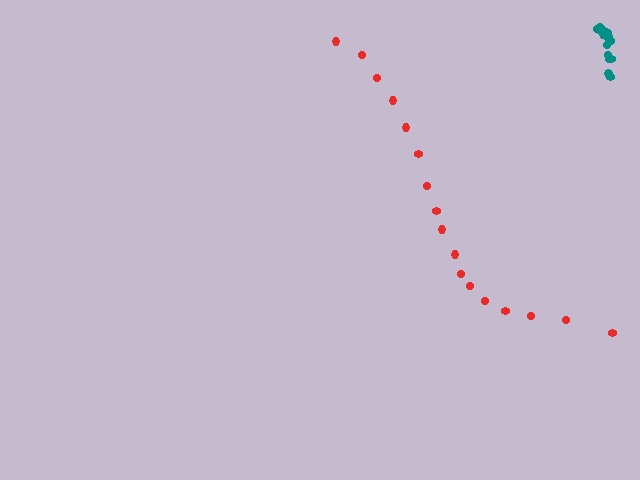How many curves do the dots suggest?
There are 2 distinct paths.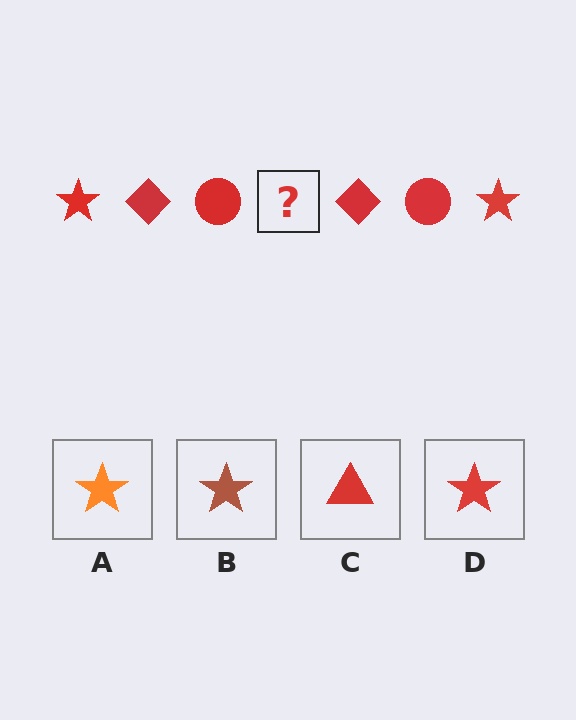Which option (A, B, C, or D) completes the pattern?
D.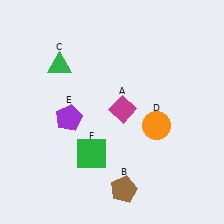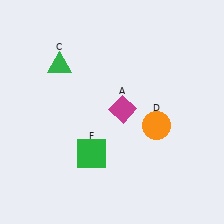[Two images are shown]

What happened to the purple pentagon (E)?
The purple pentagon (E) was removed in Image 2. It was in the bottom-left area of Image 1.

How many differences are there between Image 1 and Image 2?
There are 2 differences between the two images.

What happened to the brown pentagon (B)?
The brown pentagon (B) was removed in Image 2. It was in the bottom-right area of Image 1.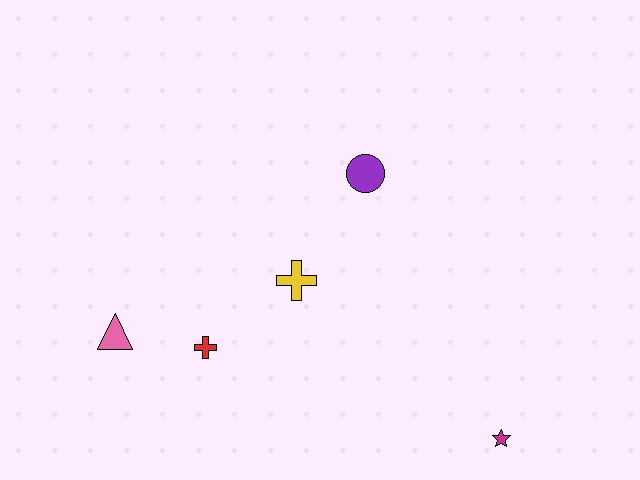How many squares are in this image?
There are no squares.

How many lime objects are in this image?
There are no lime objects.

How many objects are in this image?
There are 5 objects.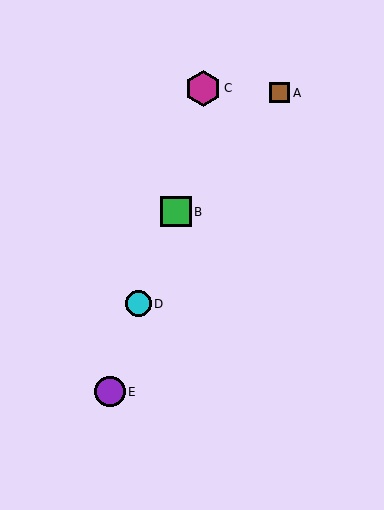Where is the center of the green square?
The center of the green square is at (176, 212).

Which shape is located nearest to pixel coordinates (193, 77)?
The magenta hexagon (labeled C) at (203, 88) is nearest to that location.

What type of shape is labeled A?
Shape A is a brown square.